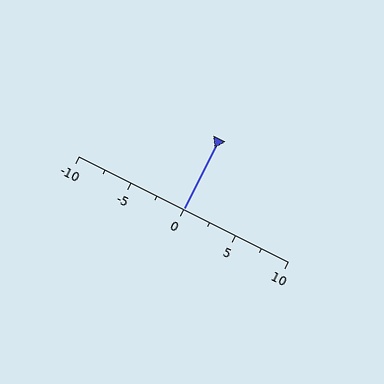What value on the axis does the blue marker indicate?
The marker indicates approximately 0.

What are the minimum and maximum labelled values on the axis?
The axis runs from -10 to 10.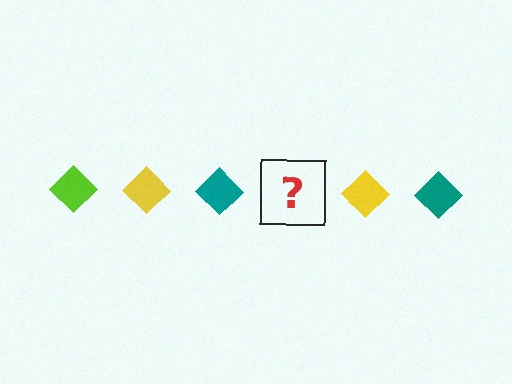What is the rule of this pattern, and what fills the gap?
The rule is that the pattern cycles through lime, yellow, teal diamonds. The gap should be filled with a lime diamond.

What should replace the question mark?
The question mark should be replaced with a lime diamond.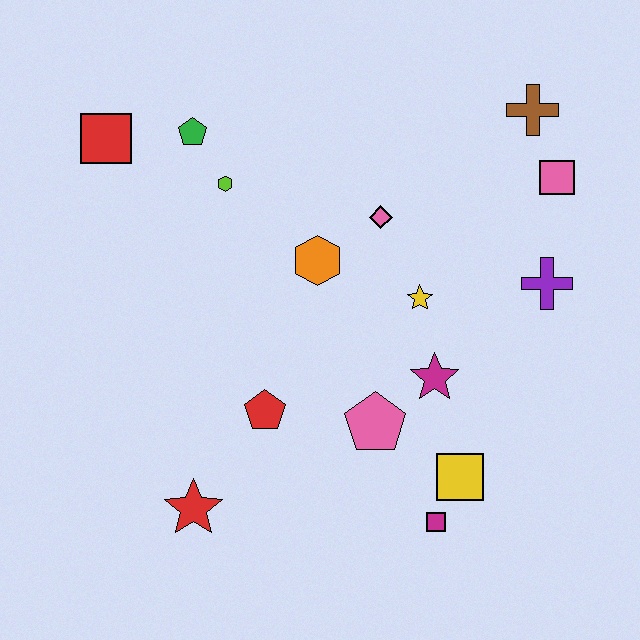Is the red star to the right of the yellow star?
No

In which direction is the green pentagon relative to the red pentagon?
The green pentagon is above the red pentagon.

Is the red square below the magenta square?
No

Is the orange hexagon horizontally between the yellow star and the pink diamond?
No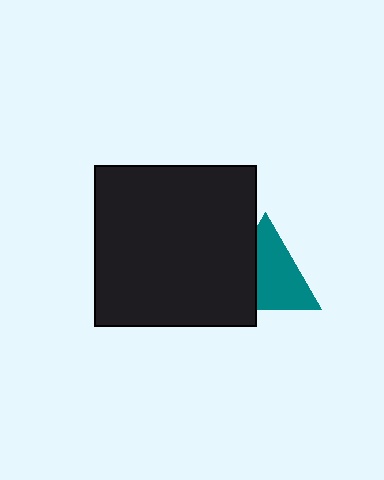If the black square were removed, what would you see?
You would see the complete teal triangle.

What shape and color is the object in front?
The object in front is a black square.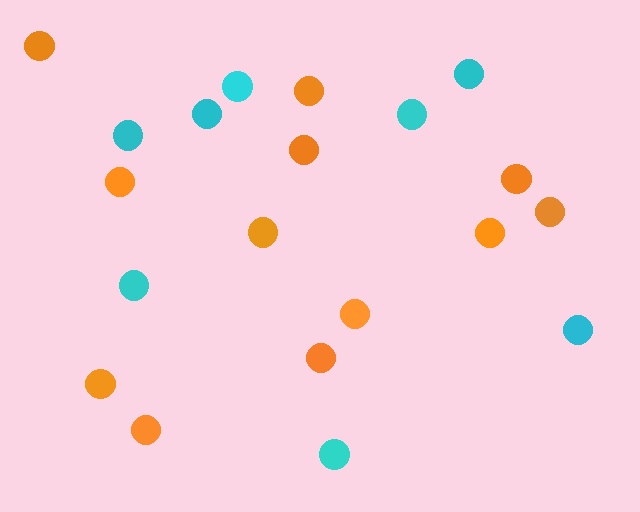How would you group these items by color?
There are 2 groups: one group of cyan circles (8) and one group of orange circles (12).